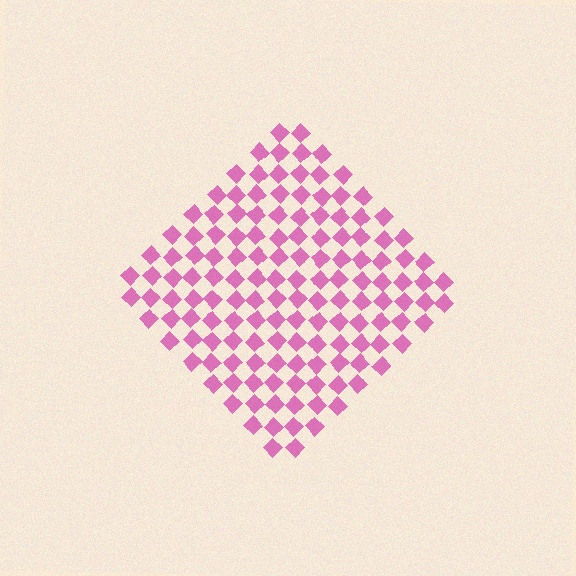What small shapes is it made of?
It is made of small diamonds.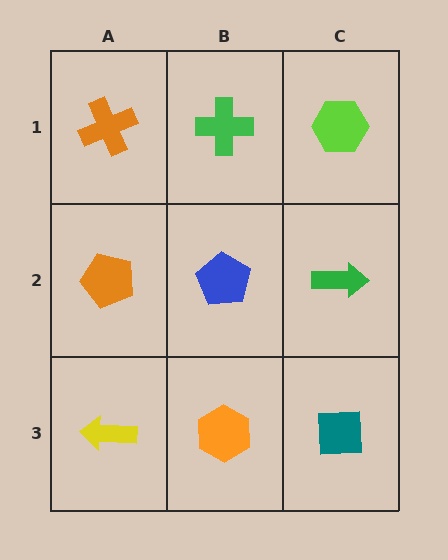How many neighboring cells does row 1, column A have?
2.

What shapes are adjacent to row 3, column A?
An orange pentagon (row 2, column A), an orange hexagon (row 3, column B).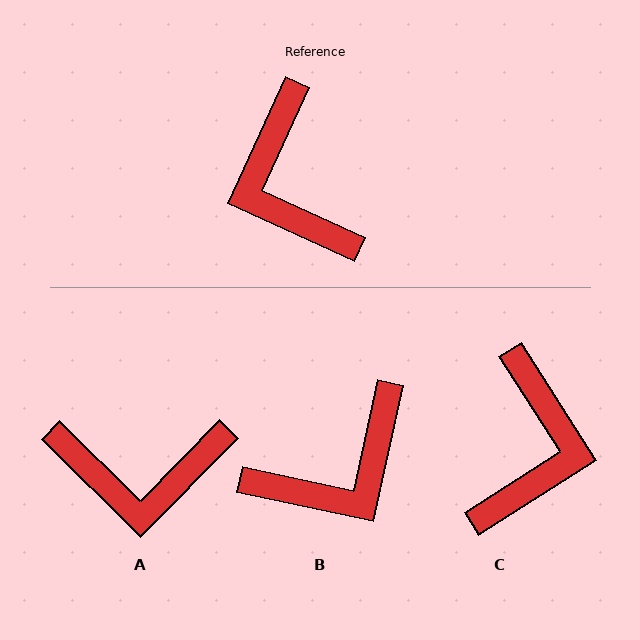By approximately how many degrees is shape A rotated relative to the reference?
Approximately 70 degrees counter-clockwise.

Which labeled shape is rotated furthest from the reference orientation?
C, about 147 degrees away.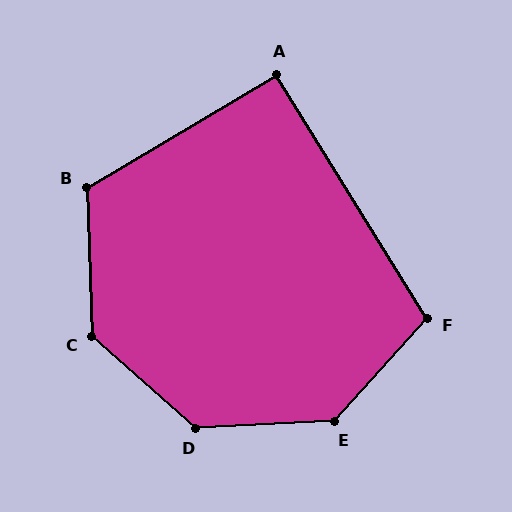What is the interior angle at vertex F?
Approximately 106 degrees (obtuse).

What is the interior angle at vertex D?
Approximately 135 degrees (obtuse).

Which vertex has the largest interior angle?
E, at approximately 135 degrees.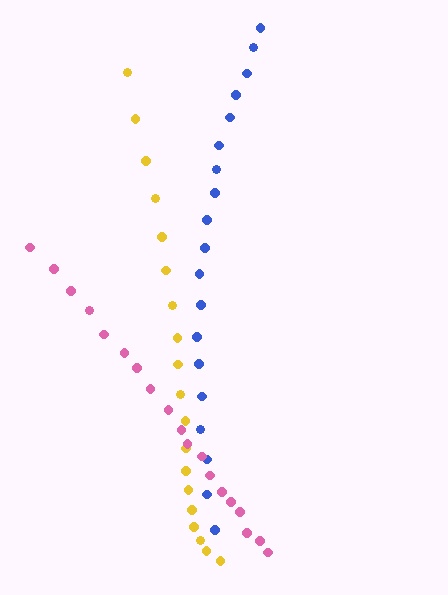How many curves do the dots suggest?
There are 3 distinct paths.